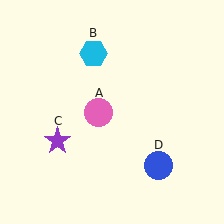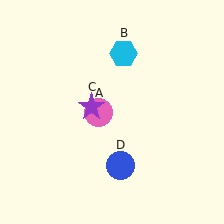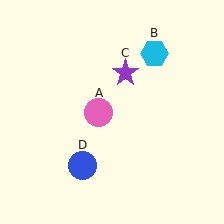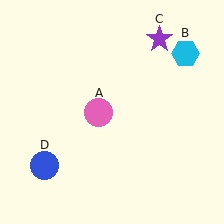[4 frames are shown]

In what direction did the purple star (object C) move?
The purple star (object C) moved up and to the right.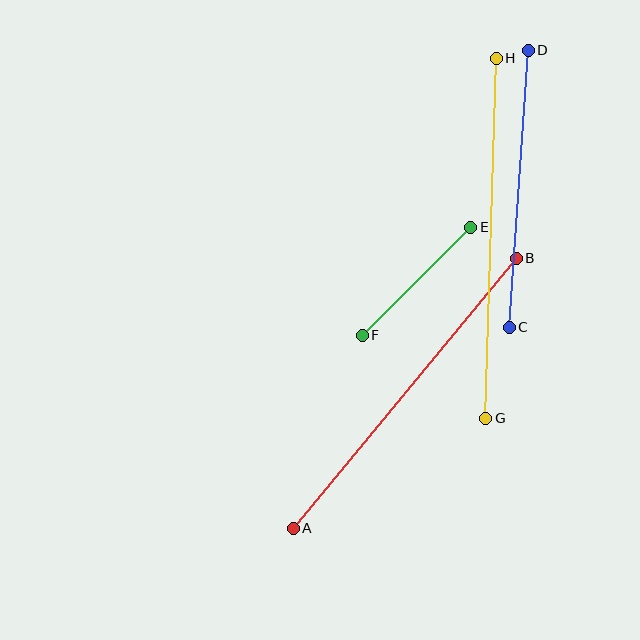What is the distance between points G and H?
The distance is approximately 360 pixels.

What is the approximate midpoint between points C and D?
The midpoint is at approximately (519, 189) pixels.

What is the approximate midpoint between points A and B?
The midpoint is at approximately (405, 393) pixels.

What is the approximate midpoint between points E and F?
The midpoint is at approximately (417, 281) pixels.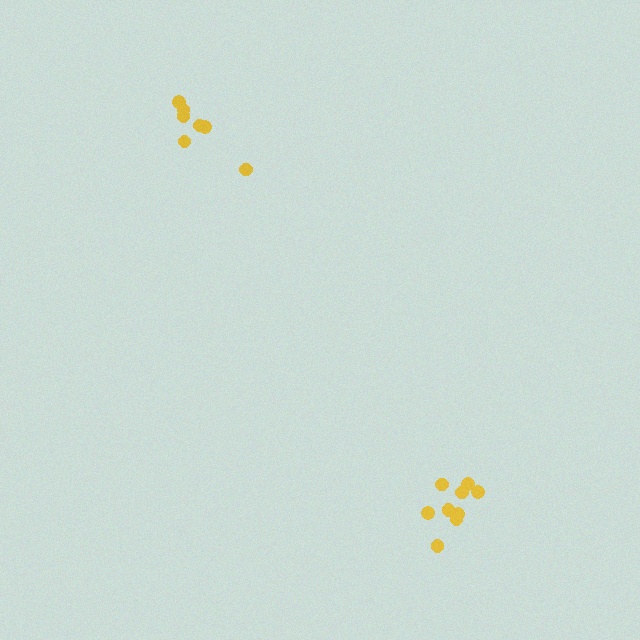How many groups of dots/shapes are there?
There are 2 groups.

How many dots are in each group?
Group 1: 9 dots, Group 2: 7 dots (16 total).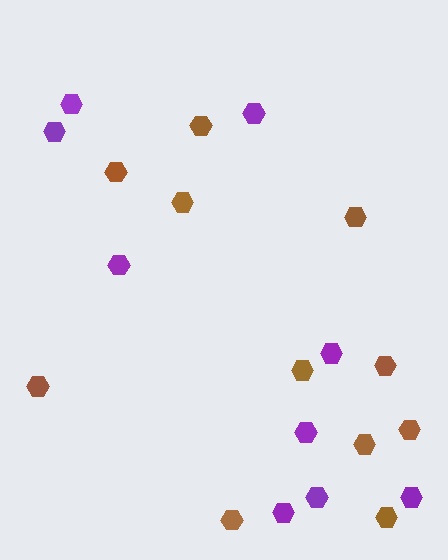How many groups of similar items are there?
There are 2 groups: one group of brown hexagons (11) and one group of purple hexagons (9).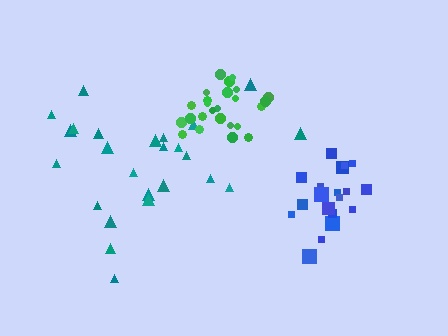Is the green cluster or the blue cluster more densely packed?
Green.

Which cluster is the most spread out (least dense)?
Teal.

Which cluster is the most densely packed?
Green.